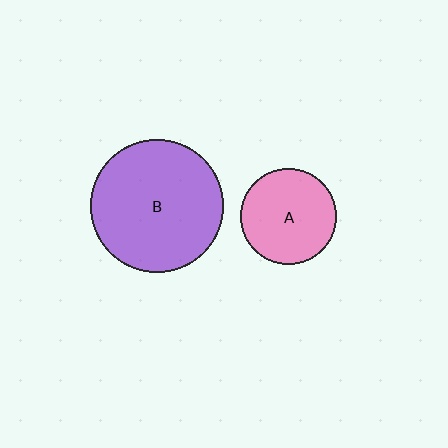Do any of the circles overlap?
No, none of the circles overlap.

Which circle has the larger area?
Circle B (purple).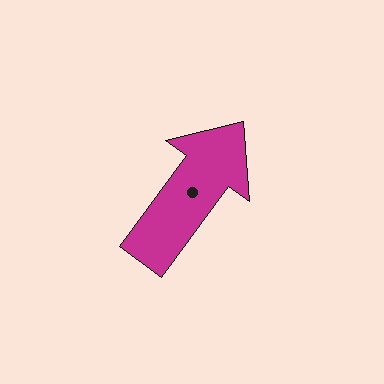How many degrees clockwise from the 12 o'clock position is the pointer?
Approximately 36 degrees.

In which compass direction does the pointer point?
Northeast.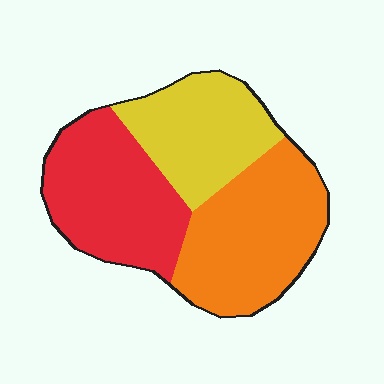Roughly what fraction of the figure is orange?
Orange takes up between a quarter and a half of the figure.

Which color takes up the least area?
Yellow, at roughly 30%.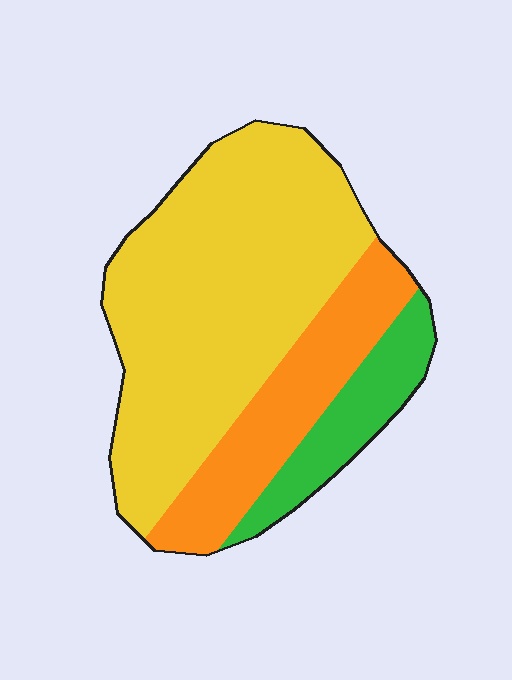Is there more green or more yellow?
Yellow.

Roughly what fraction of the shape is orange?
Orange takes up about one quarter (1/4) of the shape.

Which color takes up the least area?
Green, at roughly 15%.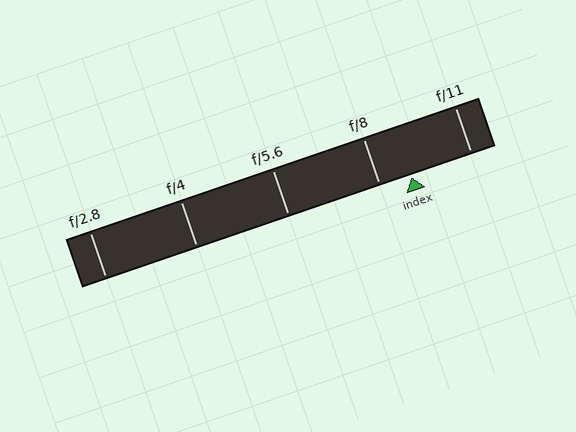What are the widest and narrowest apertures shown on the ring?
The widest aperture shown is f/2.8 and the narrowest is f/11.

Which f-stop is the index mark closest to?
The index mark is closest to f/8.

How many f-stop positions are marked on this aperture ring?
There are 5 f-stop positions marked.